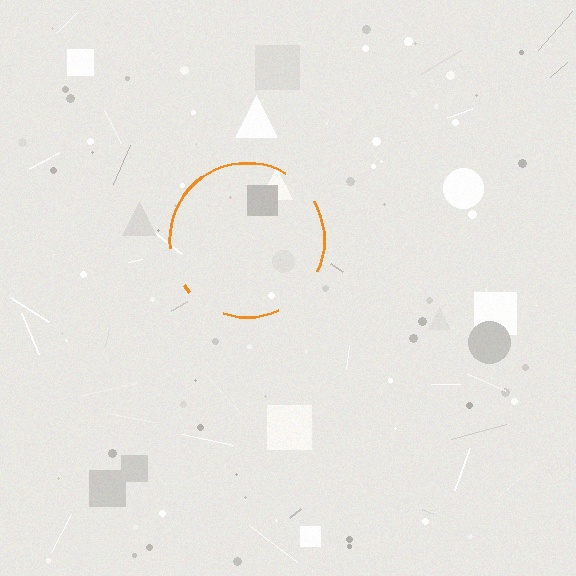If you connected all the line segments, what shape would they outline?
They would outline a circle.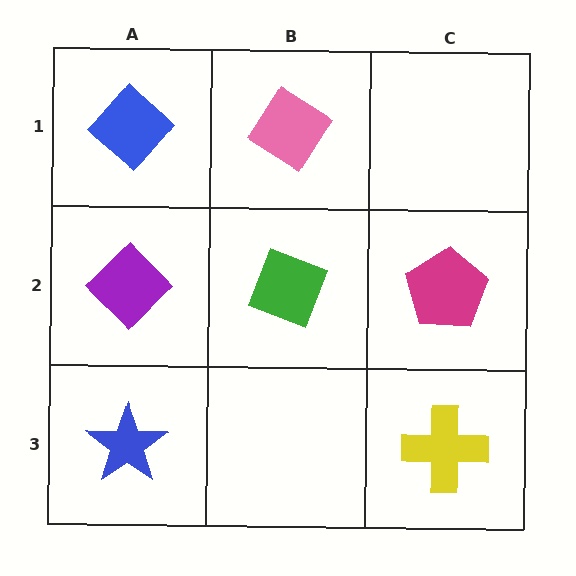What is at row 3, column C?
A yellow cross.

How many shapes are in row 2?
3 shapes.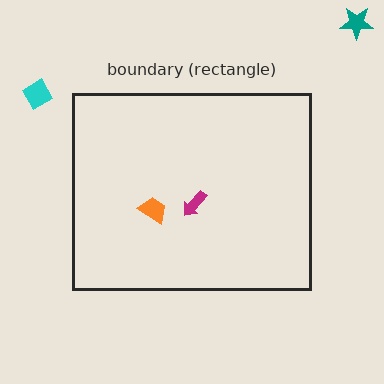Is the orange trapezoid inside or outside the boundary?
Inside.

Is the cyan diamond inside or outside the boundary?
Outside.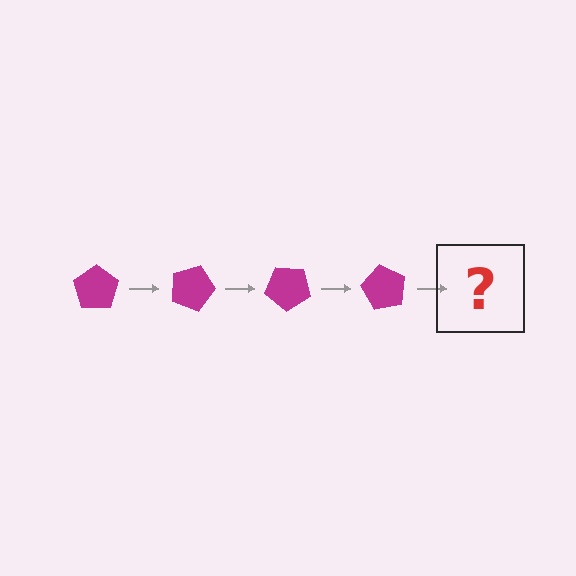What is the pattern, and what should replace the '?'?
The pattern is that the pentagon rotates 20 degrees each step. The '?' should be a magenta pentagon rotated 80 degrees.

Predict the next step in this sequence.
The next step is a magenta pentagon rotated 80 degrees.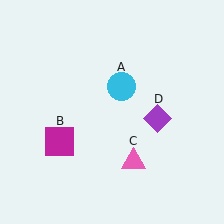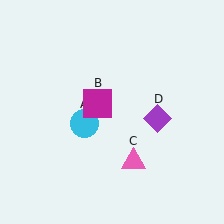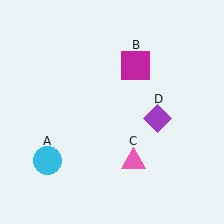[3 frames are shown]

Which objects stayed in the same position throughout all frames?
Pink triangle (object C) and purple diamond (object D) remained stationary.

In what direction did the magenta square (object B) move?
The magenta square (object B) moved up and to the right.